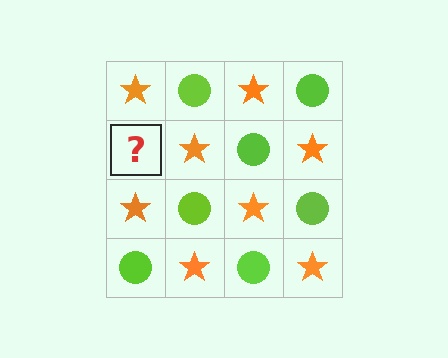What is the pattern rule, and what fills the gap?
The rule is that it alternates orange star and lime circle in a checkerboard pattern. The gap should be filled with a lime circle.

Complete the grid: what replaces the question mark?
The question mark should be replaced with a lime circle.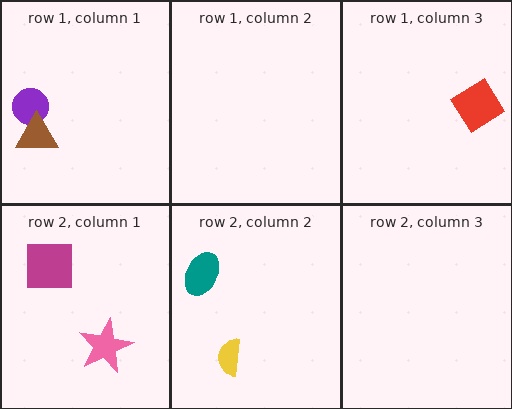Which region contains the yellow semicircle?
The row 2, column 2 region.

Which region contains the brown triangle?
The row 1, column 1 region.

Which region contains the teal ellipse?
The row 2, column 2 region.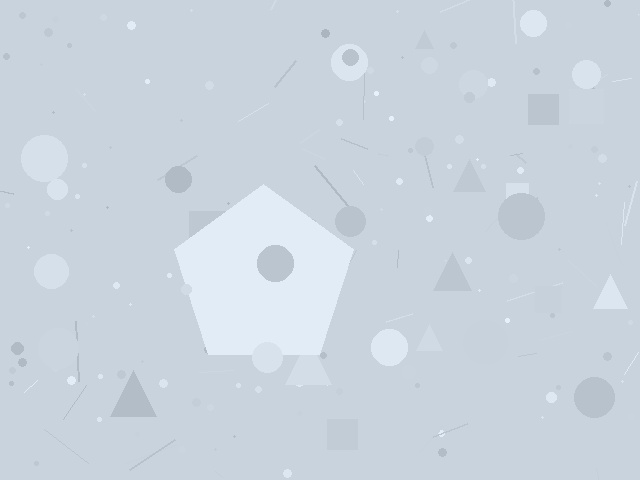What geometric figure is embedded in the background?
A pentagon is embedded in the background.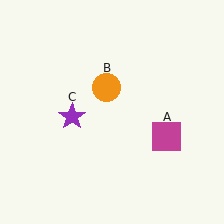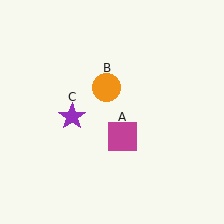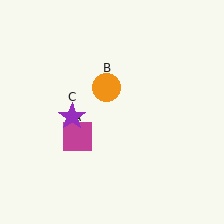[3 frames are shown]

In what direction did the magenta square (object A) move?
The magenta square (object A) moved left.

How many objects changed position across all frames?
1 object changed position: magenta square (object A).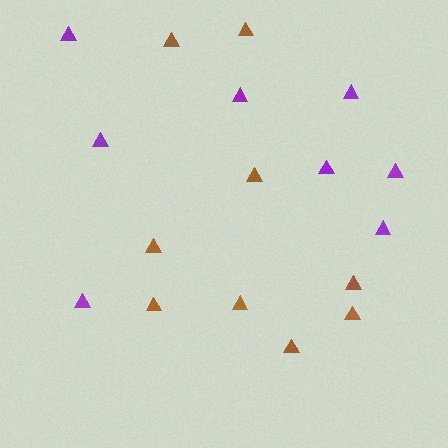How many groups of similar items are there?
There are 2 groups: one group of purple triangles (8) and one group of brown triangles (9).